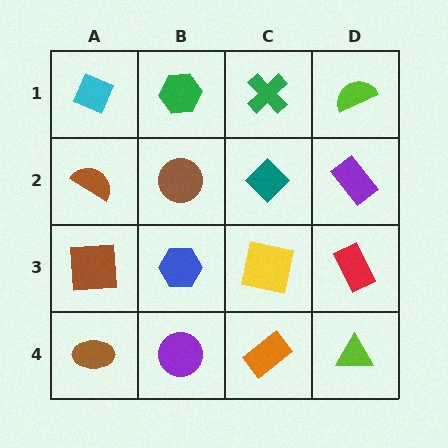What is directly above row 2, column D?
A lime semicircle.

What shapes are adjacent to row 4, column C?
A yellow square (row 3, column C), a purple circle (row 4, column B), a lime triangle (row 4, column D).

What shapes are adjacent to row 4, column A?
A brown square (row 3, column A), a purple circle (row 4, column B).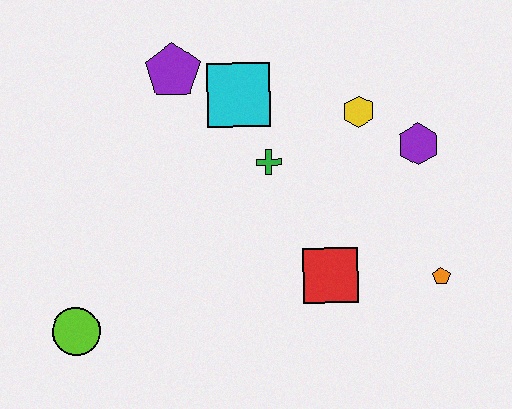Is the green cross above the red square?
Yes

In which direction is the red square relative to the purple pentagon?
The red square is below the purple pentagon.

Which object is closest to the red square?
The orange pentagon is closest to the red square.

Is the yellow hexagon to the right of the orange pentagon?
No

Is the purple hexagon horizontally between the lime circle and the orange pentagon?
Yes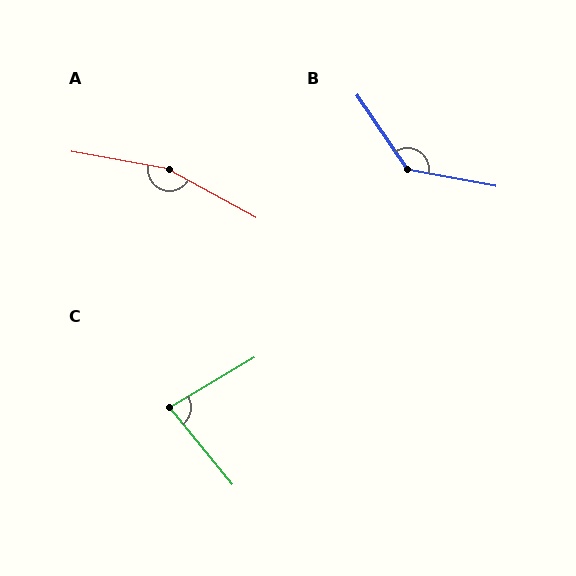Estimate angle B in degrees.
Approximately 135 degrees.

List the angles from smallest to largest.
C (82°), B (135°), A (161°).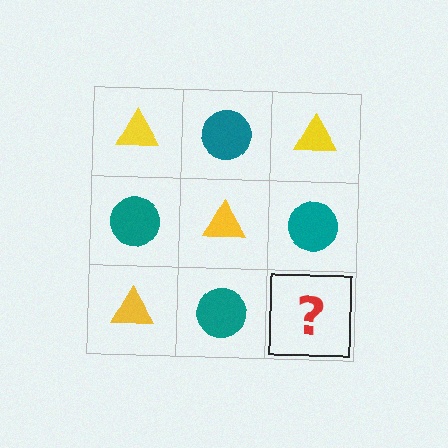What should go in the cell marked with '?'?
The missing cell should contain a yellow triangle.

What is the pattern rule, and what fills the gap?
The rule is that it alternates yellow triangle and teal circle in a checkerboard pattern. The gap should be filled with a yellow triangle.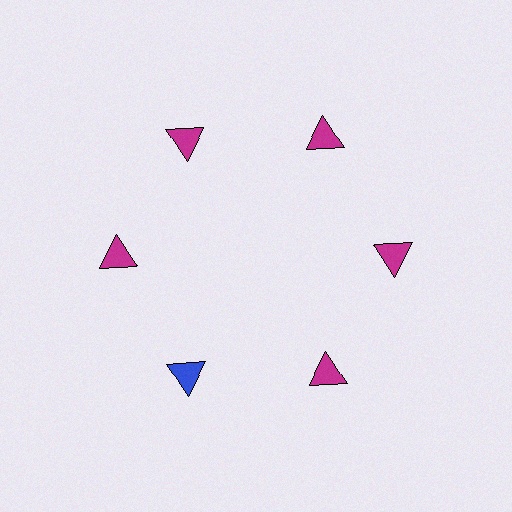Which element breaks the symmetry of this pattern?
The blue triangle at roughly the 7 o'clock position breaks the symmetry. All other shapes are magenta triangles.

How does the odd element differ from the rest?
It has a different color: blue instead of magenta.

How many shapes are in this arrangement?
There are 6 shapes arranged in a ring pattern.